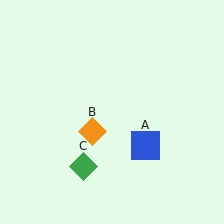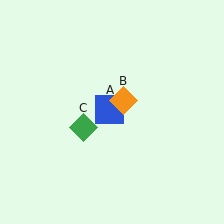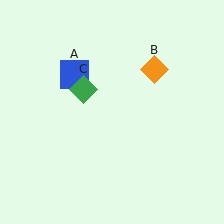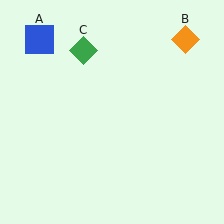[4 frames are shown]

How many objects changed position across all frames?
3 objects changed position: blue square (object A), orange diamond (object B), green diamond (object C).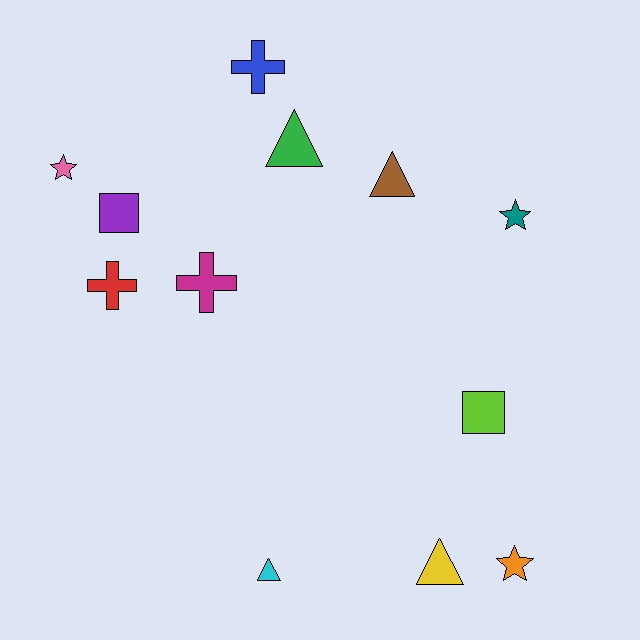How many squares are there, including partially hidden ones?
There are 2 squares.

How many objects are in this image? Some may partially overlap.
There are 12 objects.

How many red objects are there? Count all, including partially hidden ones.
There is 1 red object.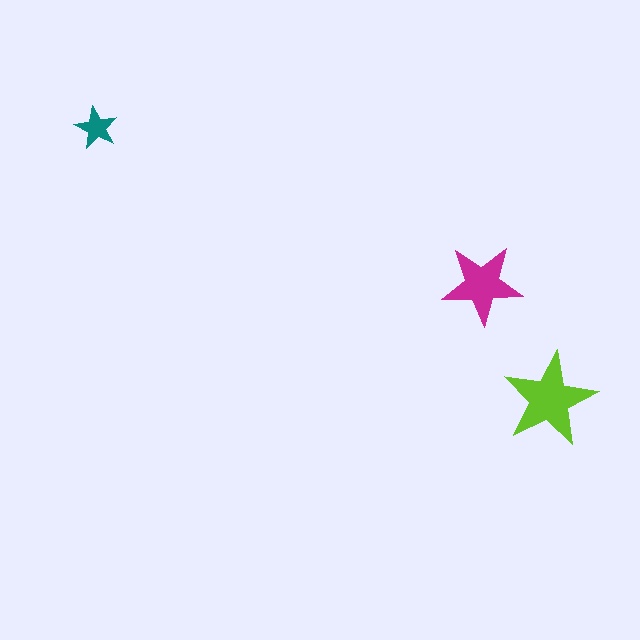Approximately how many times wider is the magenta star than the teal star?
About 2 times wider.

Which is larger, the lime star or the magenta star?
The lime one.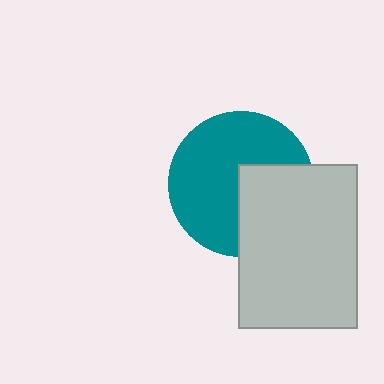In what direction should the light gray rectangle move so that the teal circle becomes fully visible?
The light gray rectangle should move right. That is the shortest direction to clear the overlap and leave the teal circle fully visible.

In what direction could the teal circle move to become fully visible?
The teal circle could move left. That would shift it out from behind the light gray rectangle entirely.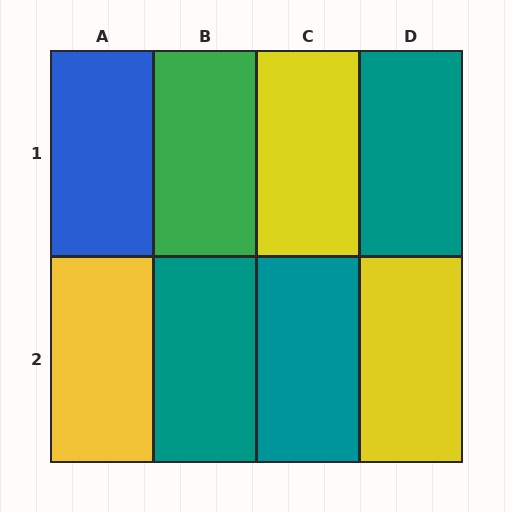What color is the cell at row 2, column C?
Teal.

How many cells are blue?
1 cell is blue.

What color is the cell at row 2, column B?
Teal.